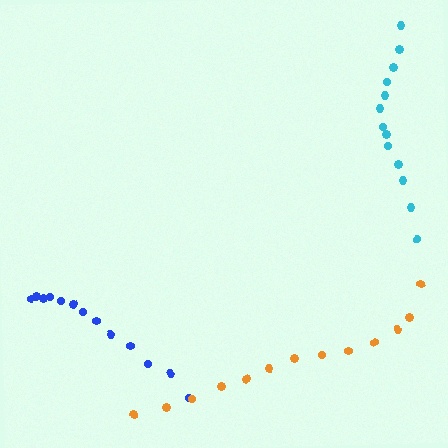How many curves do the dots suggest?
There are 3 distinct paths.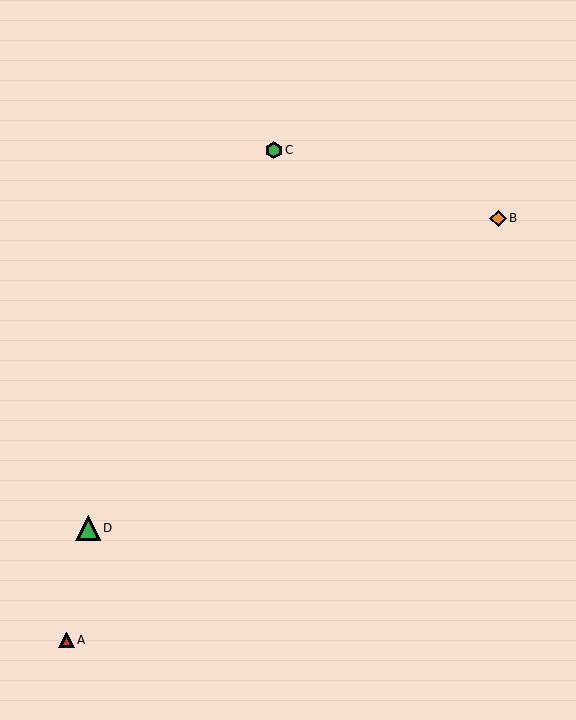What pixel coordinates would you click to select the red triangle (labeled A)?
Click at (66, 640) to select the red triangle A.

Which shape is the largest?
The green triangle (labeled D) is the largest.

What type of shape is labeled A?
Shape A is a red triangle.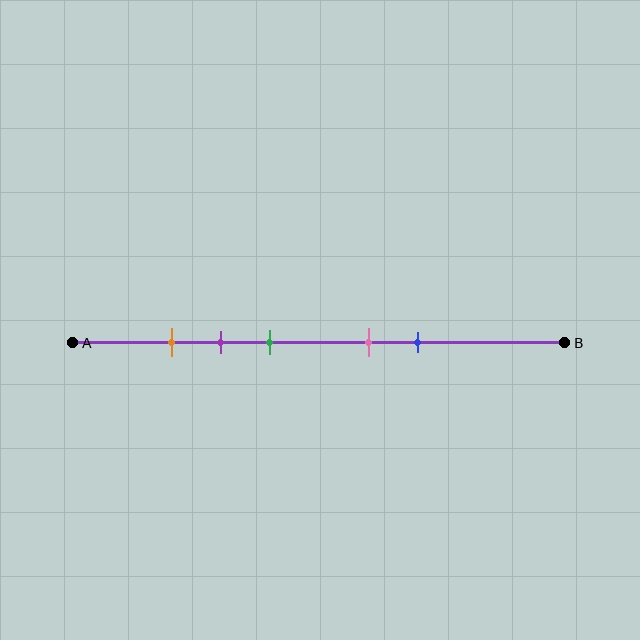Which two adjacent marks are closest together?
The orange and purple marks are the closest adjacent pair.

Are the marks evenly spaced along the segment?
No, the marks are not evenly spaced.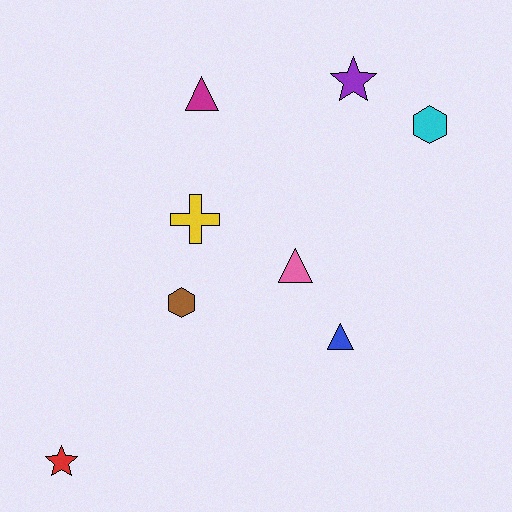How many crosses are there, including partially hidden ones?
There is 1 cross.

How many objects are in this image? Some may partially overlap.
There are 8 objects.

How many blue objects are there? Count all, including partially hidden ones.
There is 1 blue object.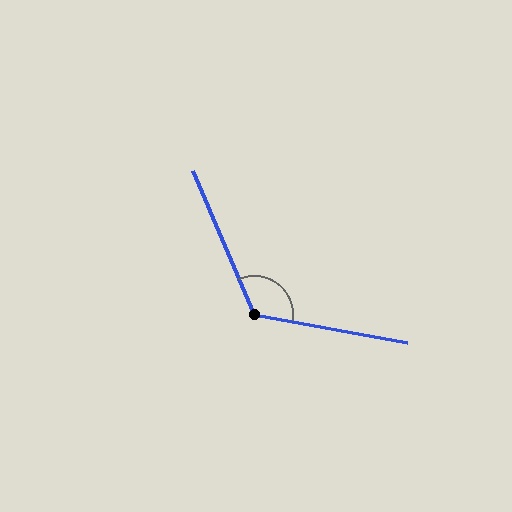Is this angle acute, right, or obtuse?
It is obtuse.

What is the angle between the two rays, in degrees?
Approximately 123 degrees.